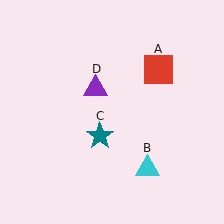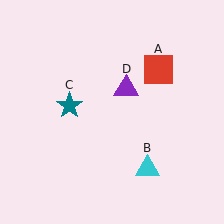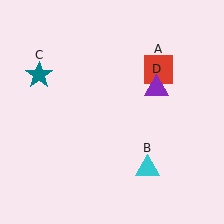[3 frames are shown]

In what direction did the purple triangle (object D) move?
The purple triangle (object D) moved right.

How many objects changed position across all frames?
2 objects changed position: teal star (object C), purple triangle (object D).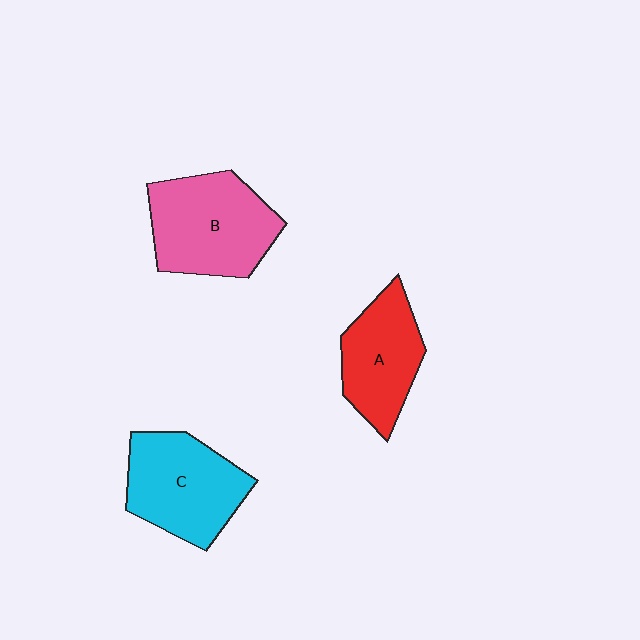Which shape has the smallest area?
Shape A (red).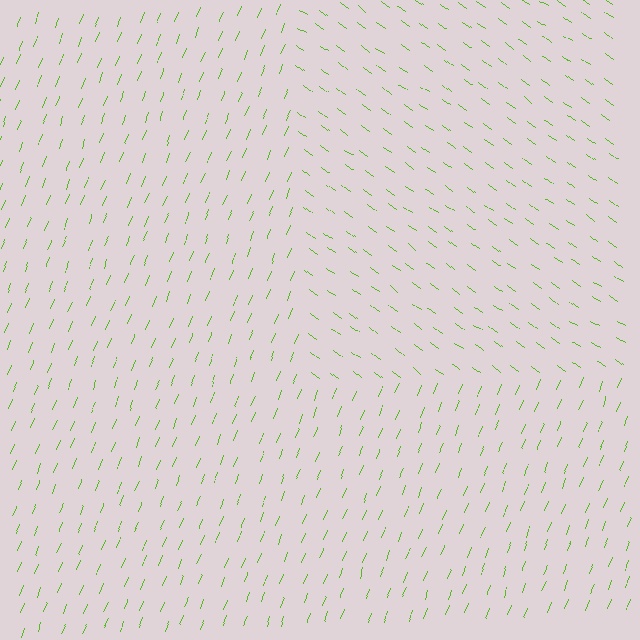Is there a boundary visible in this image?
Yes, there is a texture boundary formed by a change in line orientation.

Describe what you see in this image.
The image is filled with small lime line segments. A rectangle region in the image has lines oriented differently from the surrounding lines, creating a visible texture boundary.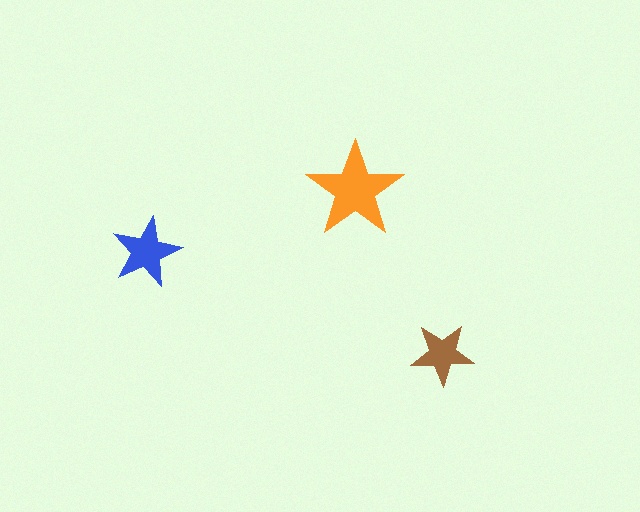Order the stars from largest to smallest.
the orange one, the blue one, the brown one.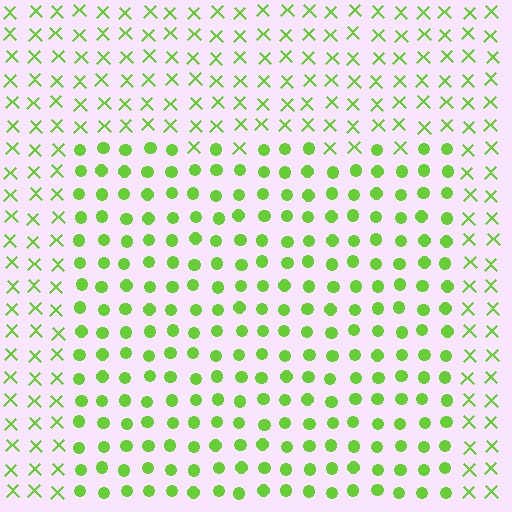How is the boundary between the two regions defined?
The boundary is defined by a change in element shape: circles inside vs. X marks outside. All elements share the same color and spacing.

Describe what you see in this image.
The image is filled with small lime elements arranged in a uniform grid. A rectangle-shaped region contains circles, while the surrounding area contains X marks. The boundary is defined purely by the change in element shape.